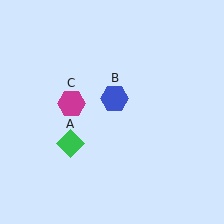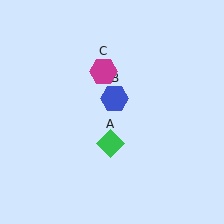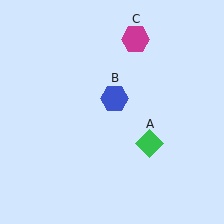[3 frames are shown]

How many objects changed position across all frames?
2 objects changed position: green diamond (object A), magenta hexagon (object C).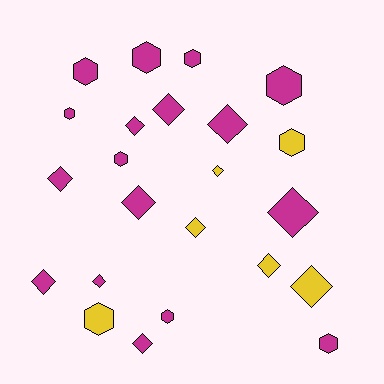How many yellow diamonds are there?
There are 4 yellow diamonds.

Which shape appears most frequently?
Diamond, with 13 objects.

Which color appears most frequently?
Magenta, with 17 objects.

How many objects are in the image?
There are 23 objects.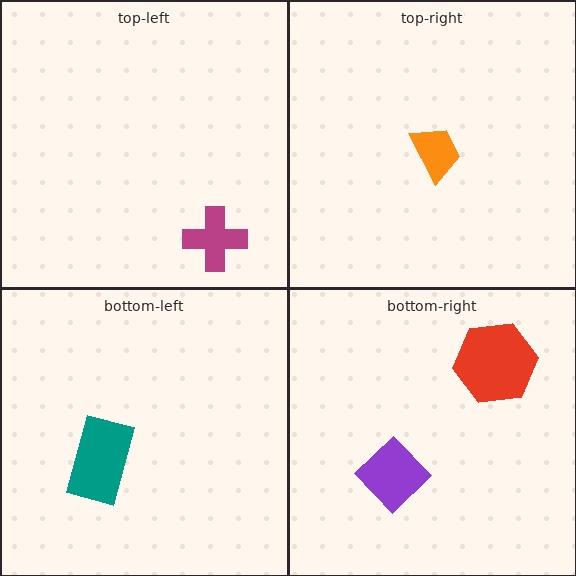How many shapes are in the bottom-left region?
1.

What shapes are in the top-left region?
The magenta cross.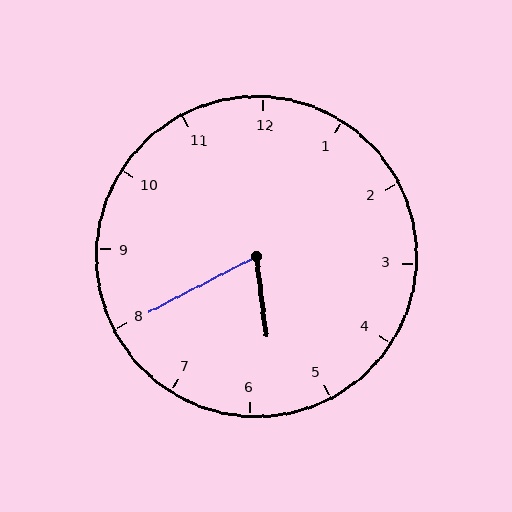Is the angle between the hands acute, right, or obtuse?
It is acute.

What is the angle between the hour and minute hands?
Approximately 70 degrees.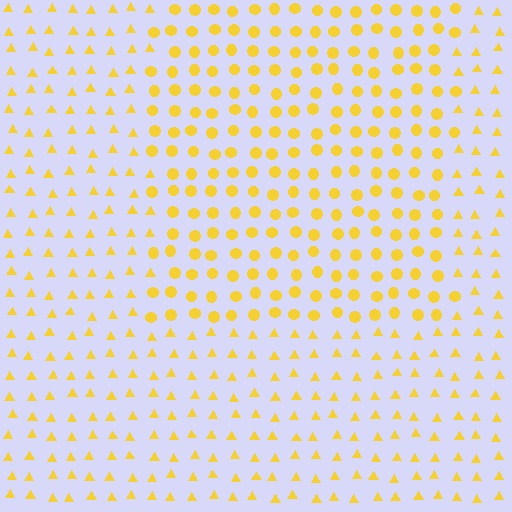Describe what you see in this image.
The image is filled with small yellow elements arranged in a uniform grid. A rectangle-shaped region contains circles, while the surrounding area contains triangles. The boundary is defined purely by the change in element shape.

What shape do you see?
I see a rectangle.